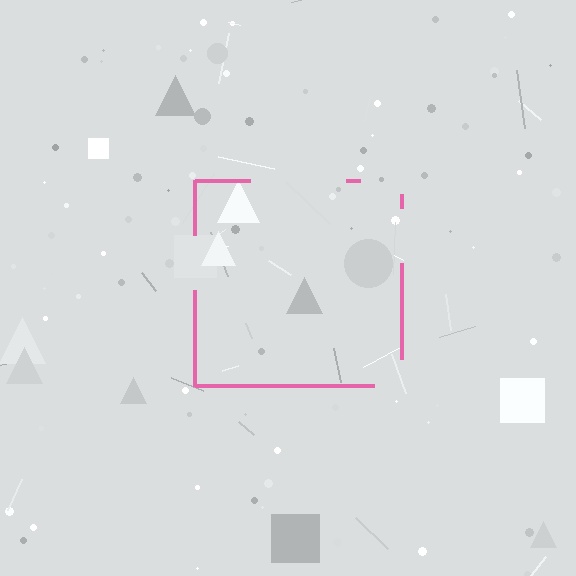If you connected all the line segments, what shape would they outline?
They would outline a square.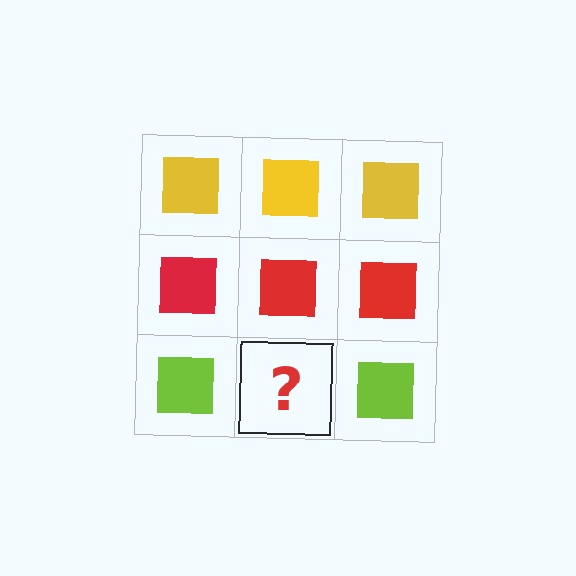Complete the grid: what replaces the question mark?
The question mark should be replaced with a lime square.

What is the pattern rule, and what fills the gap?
The rule is that each row has a consistent color. The gap should be filled with a lime square.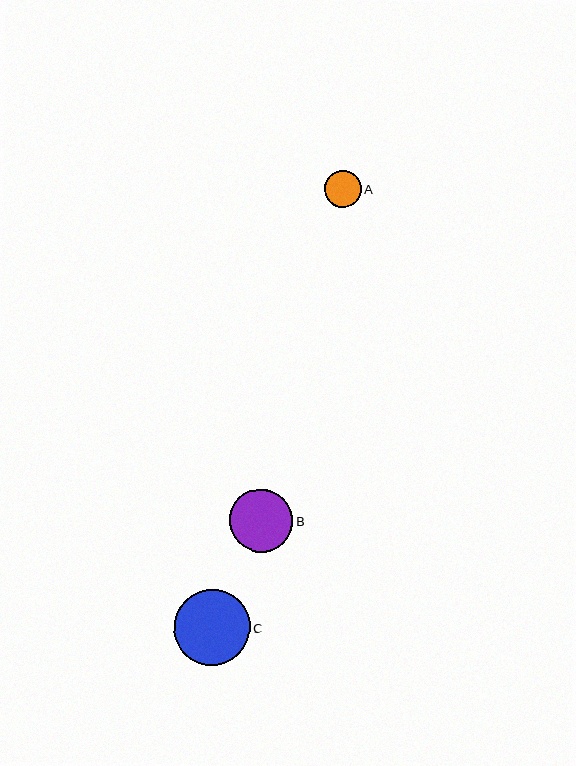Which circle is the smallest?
Circle A is the smallest with a size of approximately 37 pixels.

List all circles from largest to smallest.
From largest to smallest: C, B, A.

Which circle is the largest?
Circle C is the largest with a size of approximately 76 pixels.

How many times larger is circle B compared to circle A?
Circle B is approximately 1.7 times the size of circle A.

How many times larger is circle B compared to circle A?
Circle B is approximately 1.7 times the size of circle A.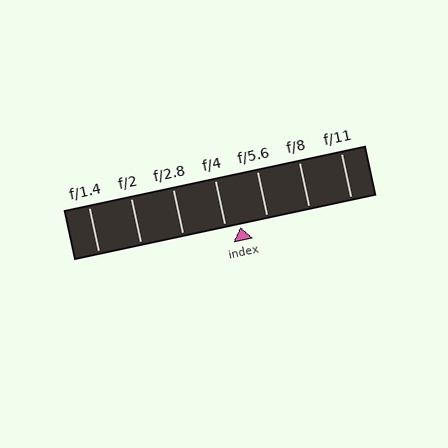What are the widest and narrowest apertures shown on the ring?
The widest aperture shown is f/1.4 and the narrowest is f/11.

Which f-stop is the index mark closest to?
The index mark is closest to f/4.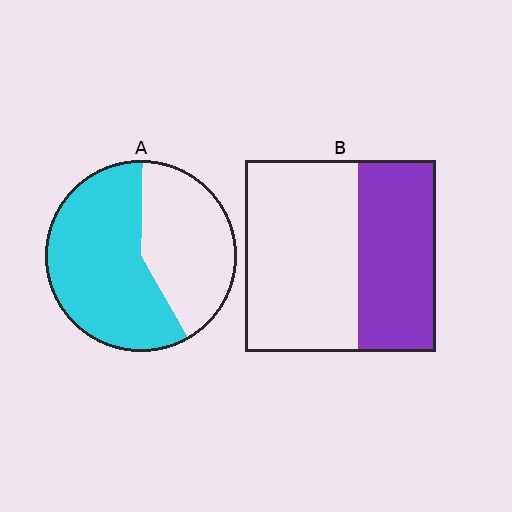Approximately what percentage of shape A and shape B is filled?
A is approximately 60% and B is approximately 40%.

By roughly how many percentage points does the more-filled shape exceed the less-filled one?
By roughly 20 percentage points (A over B).